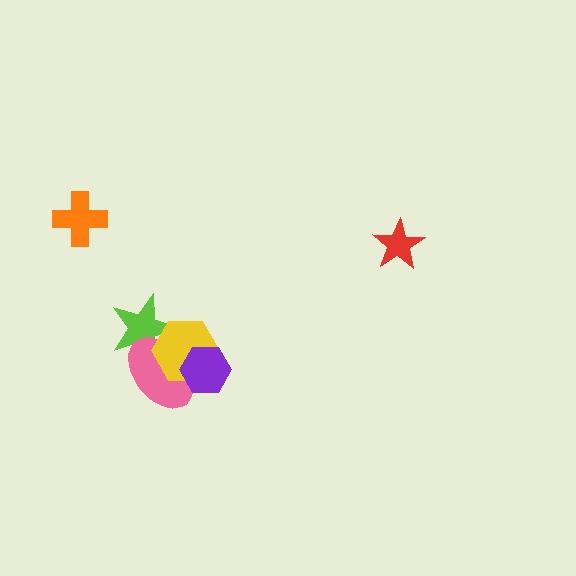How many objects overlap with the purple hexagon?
2 objects overlap with the purple hexagon.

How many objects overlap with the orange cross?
0 objects overlap with the orange cross.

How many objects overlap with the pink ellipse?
3 objects overlap with the pink ellipse.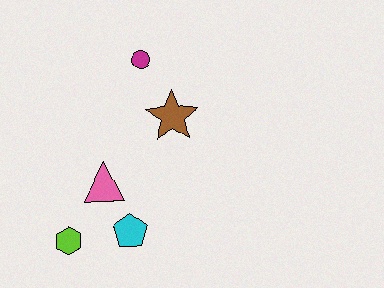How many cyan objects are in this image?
There is 1 cyan object.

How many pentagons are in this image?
There is 1 pentagon.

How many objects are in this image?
There are 5 objects.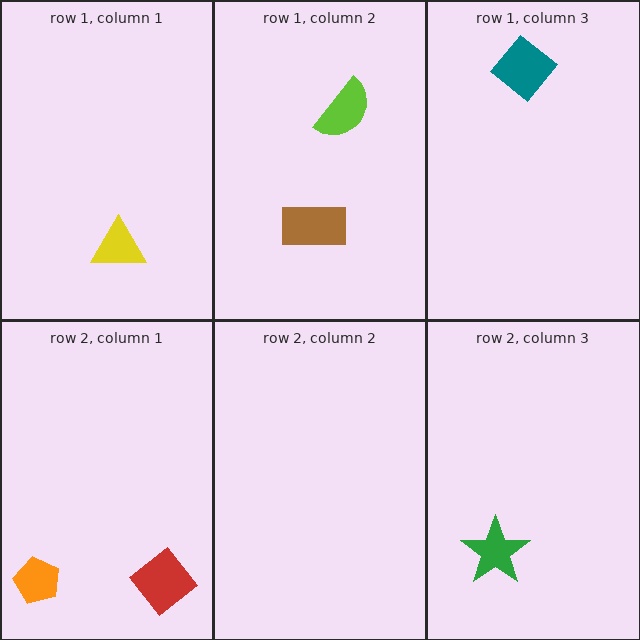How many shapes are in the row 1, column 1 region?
1.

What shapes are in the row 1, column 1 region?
The yellow triangle.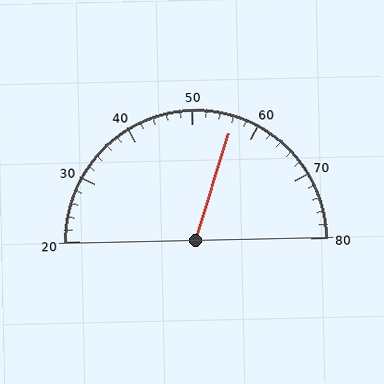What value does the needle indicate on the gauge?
The needle indicates approximately 56.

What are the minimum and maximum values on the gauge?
The gauge ranges from 20 to 80.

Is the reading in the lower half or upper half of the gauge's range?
The reading is in the upper half of the range (20 to 80).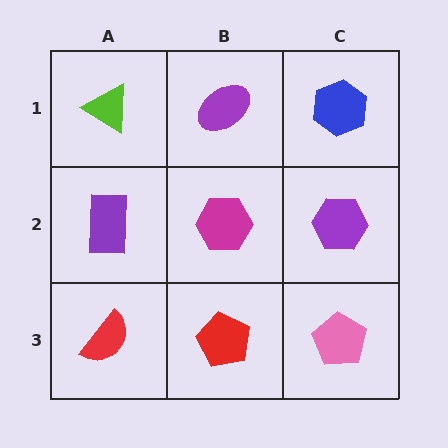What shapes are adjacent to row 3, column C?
A purple hexagon (row 2, column C), a red pentagon (row 3, column B).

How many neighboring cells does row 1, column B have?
3.